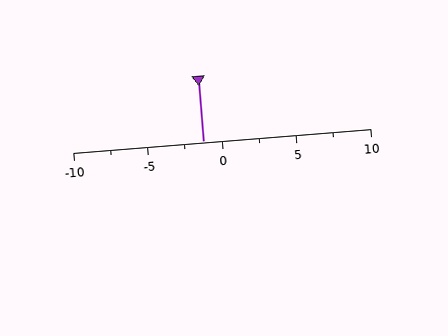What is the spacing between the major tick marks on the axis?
The major ticks are spaced 5 apart.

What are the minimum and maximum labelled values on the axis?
The axis runs from -10 to 10.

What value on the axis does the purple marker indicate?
The marker indicates approximately -1.2.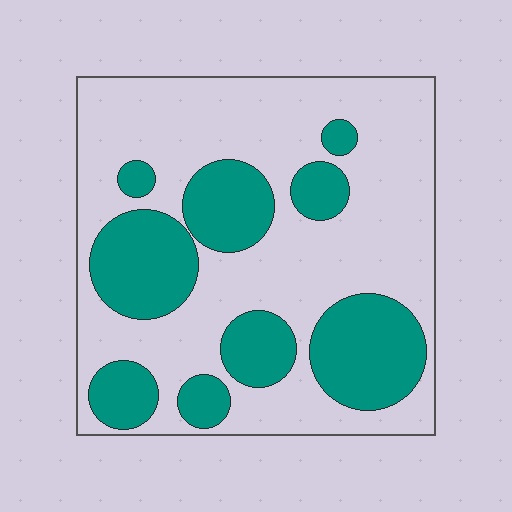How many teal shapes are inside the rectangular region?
9.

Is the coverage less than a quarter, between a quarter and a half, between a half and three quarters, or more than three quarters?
Between a quarter and a half.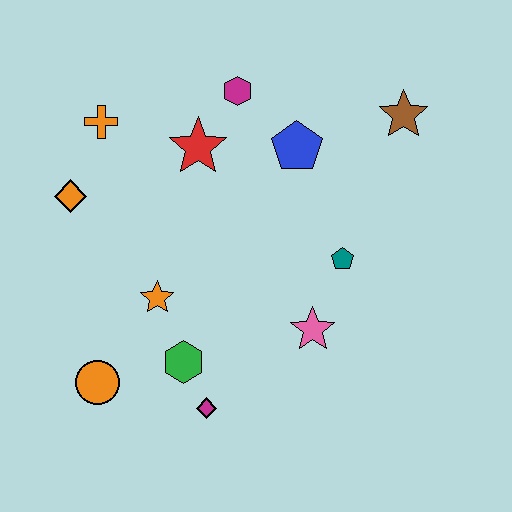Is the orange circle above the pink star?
No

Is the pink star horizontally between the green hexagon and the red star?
No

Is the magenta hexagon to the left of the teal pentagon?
Yes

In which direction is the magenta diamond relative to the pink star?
The magenta diamond is to the left of the pink star.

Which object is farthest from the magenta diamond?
The brown star is farthest from the magenta diamond.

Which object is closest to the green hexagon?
The magenta diamond is closest to the green hexagon.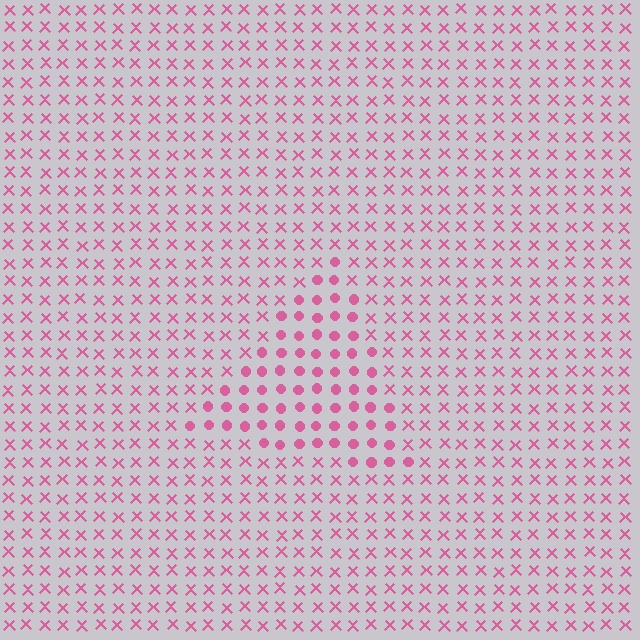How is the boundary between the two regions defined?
The boundary is defined by a change in element shape: circles inside vs. X marks outside. All elements share the same color and spacing.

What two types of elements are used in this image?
The image uses circles inside the triangle region and X marks outside it.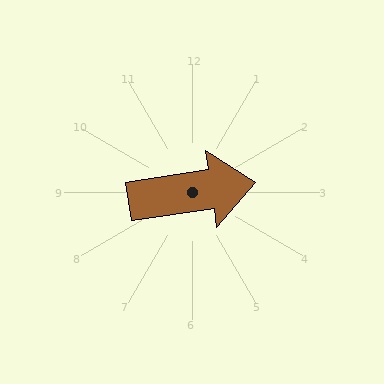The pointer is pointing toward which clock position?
Roughly 3 o'clock.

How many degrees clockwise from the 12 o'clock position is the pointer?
Approximately 81 degrees.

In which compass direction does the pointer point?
East.